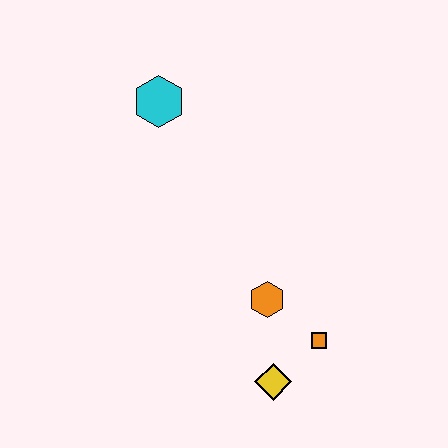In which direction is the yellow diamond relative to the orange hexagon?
The yellow diamond is below the orange hexagon.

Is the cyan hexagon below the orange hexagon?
No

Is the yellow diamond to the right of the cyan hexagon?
Yes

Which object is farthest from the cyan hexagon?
The yellow diamond is farthest from the cyan hexagon.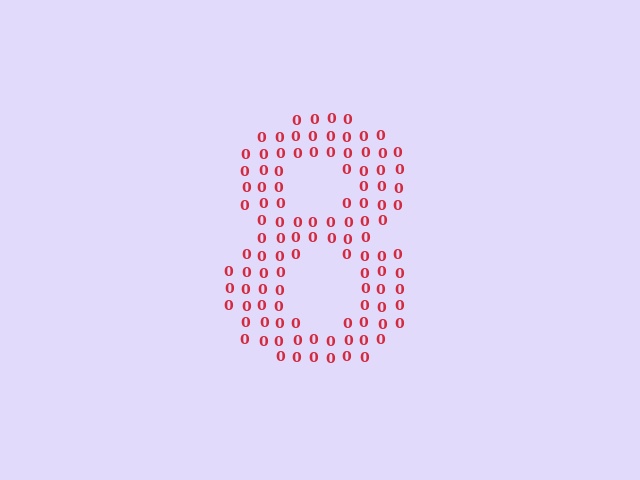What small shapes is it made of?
It is made of small digit 0's.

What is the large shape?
The large shape is the digit 8.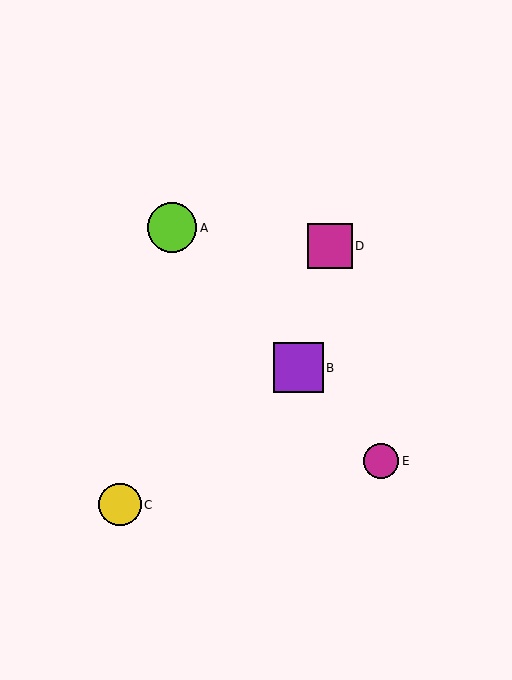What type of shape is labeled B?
Shape B is a purple square.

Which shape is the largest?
The lime circle (labeled A) is the largest.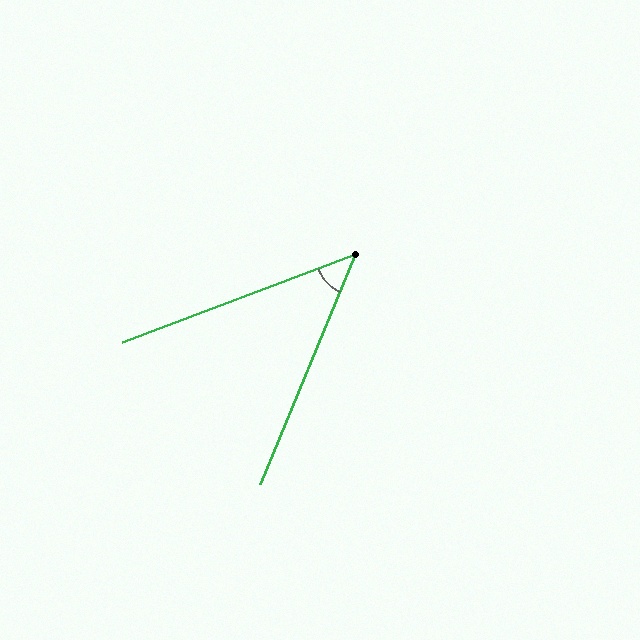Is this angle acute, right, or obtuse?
It is acute.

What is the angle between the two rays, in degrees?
Approximately 47 degrees.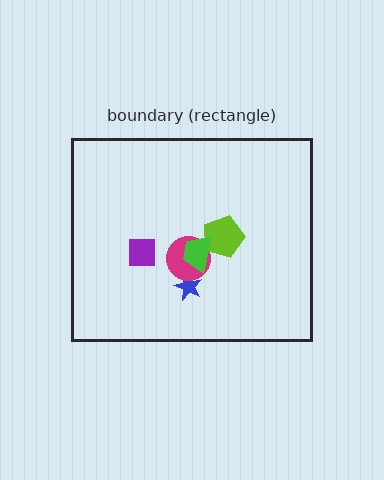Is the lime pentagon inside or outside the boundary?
Inside.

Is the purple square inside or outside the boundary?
Inside.